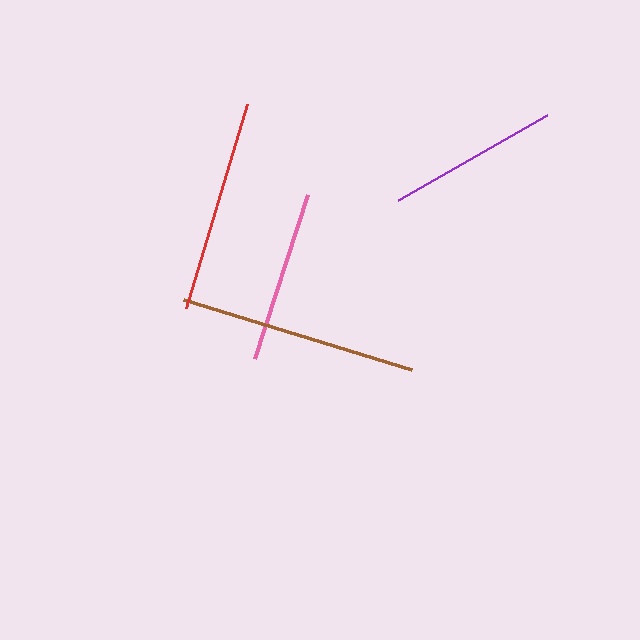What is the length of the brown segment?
The brown segment is approximately 239 pixels long.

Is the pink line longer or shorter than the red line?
The red line is longer than the pink line.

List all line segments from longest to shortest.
From longest to shortest: brown, red, pink, purple.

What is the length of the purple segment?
The purple segment is approximately 172 pixels long.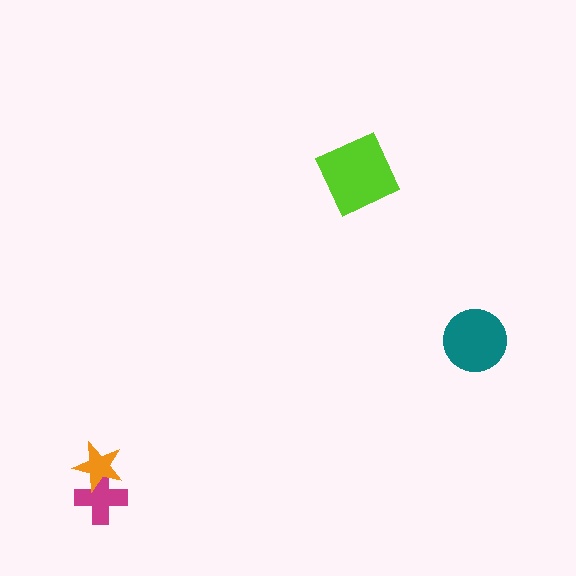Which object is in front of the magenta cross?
The orange star is in front of the magenta cross.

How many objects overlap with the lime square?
0 objects overlap with the lime square.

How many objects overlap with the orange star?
1 object overlaps with the orange star.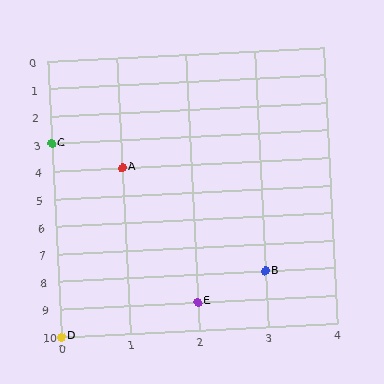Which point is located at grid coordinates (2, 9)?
Point E is at (2, 9).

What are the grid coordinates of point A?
Point A is at grid coordinates (1, 4).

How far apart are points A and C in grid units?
Points A and C are 1 column and 1 row apart (about 1.4 grid units diagonally).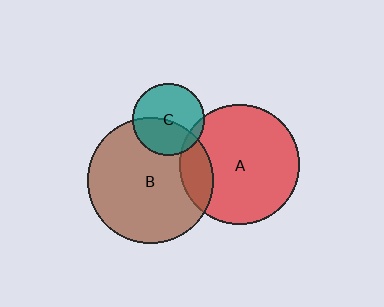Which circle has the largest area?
Circle B (brown).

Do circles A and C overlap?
Yes.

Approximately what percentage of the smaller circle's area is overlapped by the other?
Approximately 10%.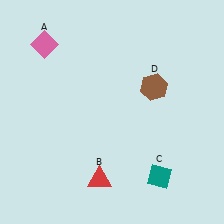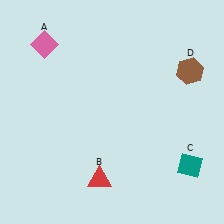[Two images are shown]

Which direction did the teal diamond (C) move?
The teal diamond (C) moved right.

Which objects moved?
The objects that moved are: the teal diamond (C), the brown hexagon (D).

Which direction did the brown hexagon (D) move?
The brown hexagon (D) moved right.